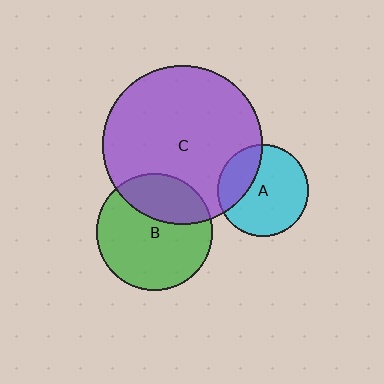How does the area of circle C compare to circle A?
Approximately 3.0 times.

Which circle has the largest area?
Circle C (purple).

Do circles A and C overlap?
Yes.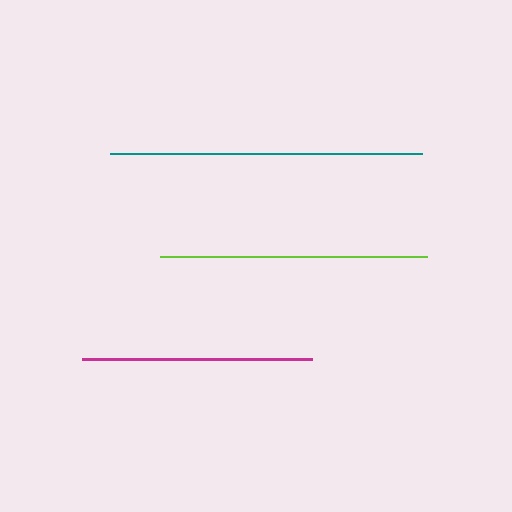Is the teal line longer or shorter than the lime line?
The teal line is longer than the lime line.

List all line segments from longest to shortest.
From longest to shortest: teal, lime, magenta.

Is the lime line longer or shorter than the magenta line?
The lime line is longer than the magenta line.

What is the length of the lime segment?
The lime segment is approximately 267 pixels long.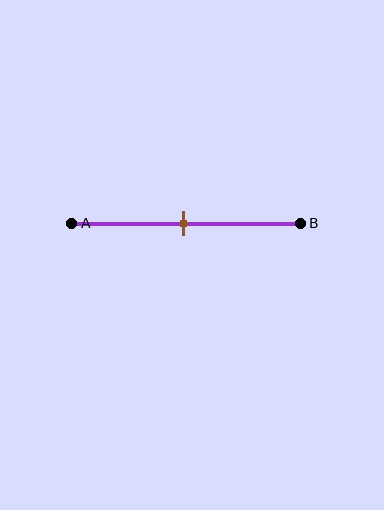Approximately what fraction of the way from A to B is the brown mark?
The brown mark is approximately 50% of the way from A to B.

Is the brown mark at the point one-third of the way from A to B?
No, the mark is at about 50% from A, not at the 33% one-third point.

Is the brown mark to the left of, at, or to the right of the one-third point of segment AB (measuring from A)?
The brown mark is to the right of the one-third point of segment AB.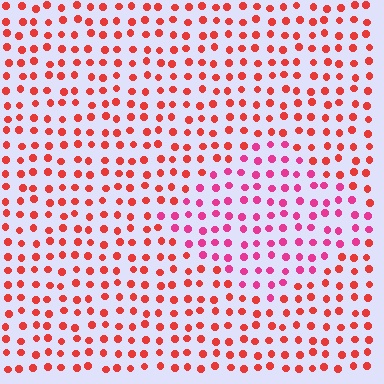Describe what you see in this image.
The image is filled with small red elements in a uniform arrangement. A diamond-shaped region is visible where the elements are tinted to a slightly different hue, forming a subtle color boundary.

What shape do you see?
I see a diamond.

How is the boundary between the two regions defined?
The boundary is defined purely by a slight shift in hue (about 33 degrees). Spacing, size, and orientation are identical on both sides.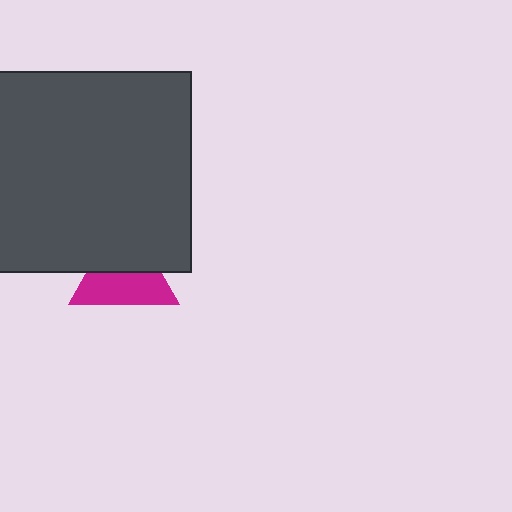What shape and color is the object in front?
The object in front is a dark gray square.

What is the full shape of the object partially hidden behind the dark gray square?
The partially hidden object is a magenta triangle.